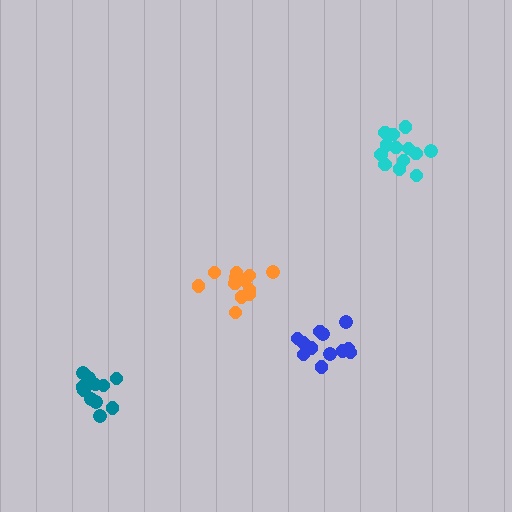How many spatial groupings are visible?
There are 4 spatial groupings.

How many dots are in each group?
Group 1: 13 dots, Group 2: 13 dots, Group 3: 13 dots, Group 4: 12 dots (51 total).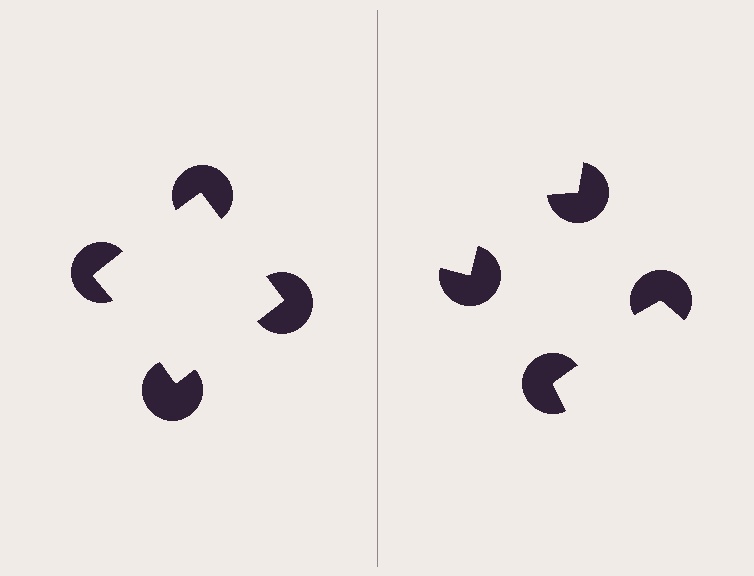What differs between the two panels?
The pac-man discs are positioned identically on both sides; only the wedge orientations differ. On the left they align to a square; on the right they are misaligned.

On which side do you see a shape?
An illusory square appears on the left side. On the right side the wedge cuts are rotated, so no coherent shape forms.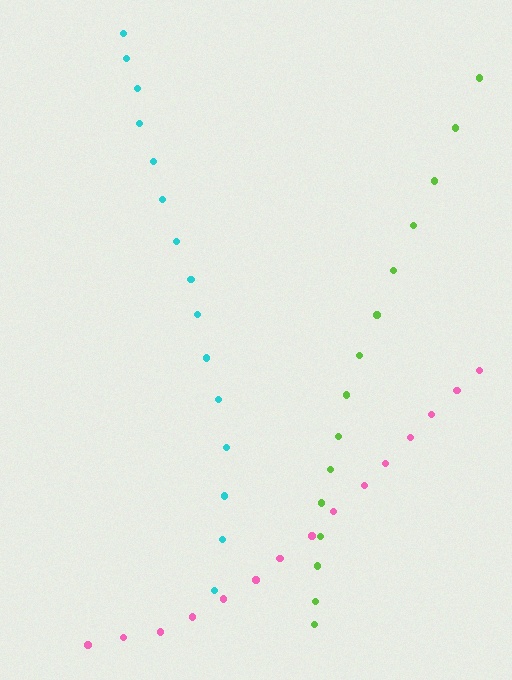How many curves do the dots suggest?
There are 3 distinct paths.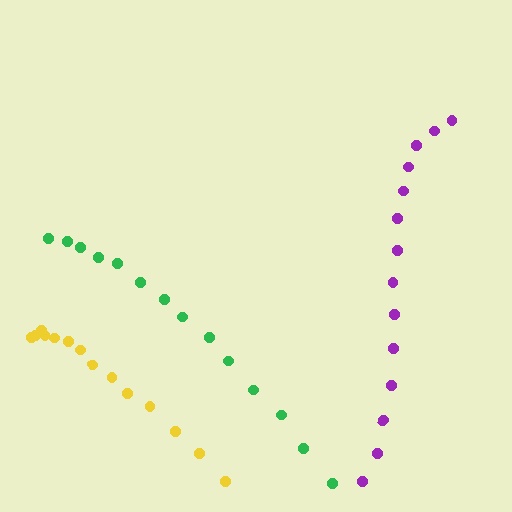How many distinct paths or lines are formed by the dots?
There are 3 distinct paths.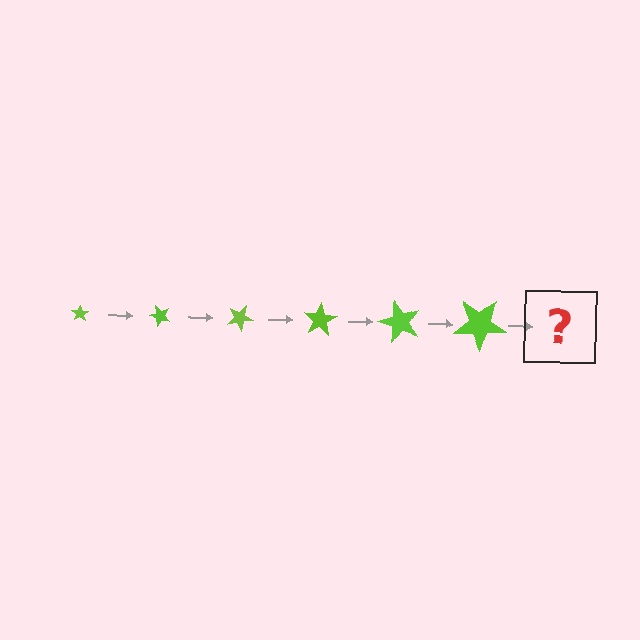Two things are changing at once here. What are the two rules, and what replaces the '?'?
The two rules are that the star grows larger each step and it rotates 50 degrees each step. The '?' should be a star, larger than the previous one and rotated 300 degrees from the start.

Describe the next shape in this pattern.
It should be a star, larger than the previous one and rotated 300 degrees from the start.